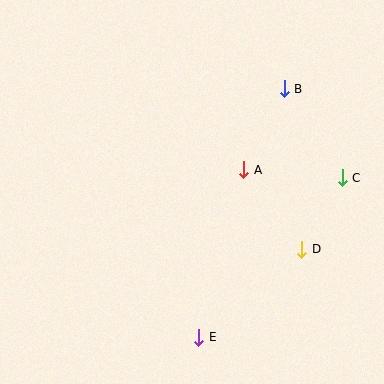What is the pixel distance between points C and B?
The distance between C and B is 106 pixels.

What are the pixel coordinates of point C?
Point C is at (342, 178).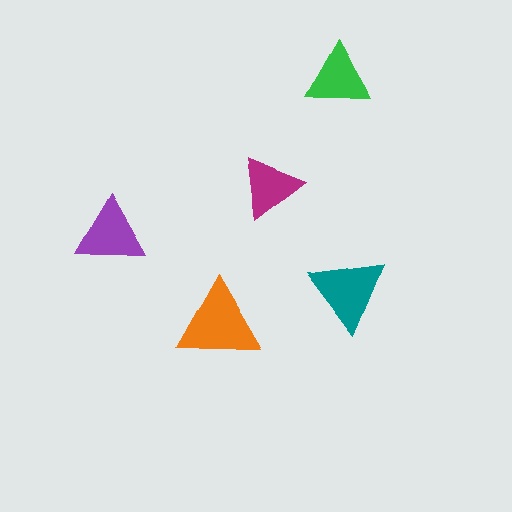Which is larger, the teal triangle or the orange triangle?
The orange one.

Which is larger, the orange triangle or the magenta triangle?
The orange one.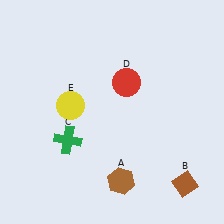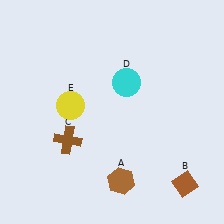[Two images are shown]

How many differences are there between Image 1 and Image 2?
There are 2 differences between the two images.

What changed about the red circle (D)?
In Image 1, D is red. In Image 2, it changed to cyan.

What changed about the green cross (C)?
In Image 1, C is green. In Image 2, it changed to brown.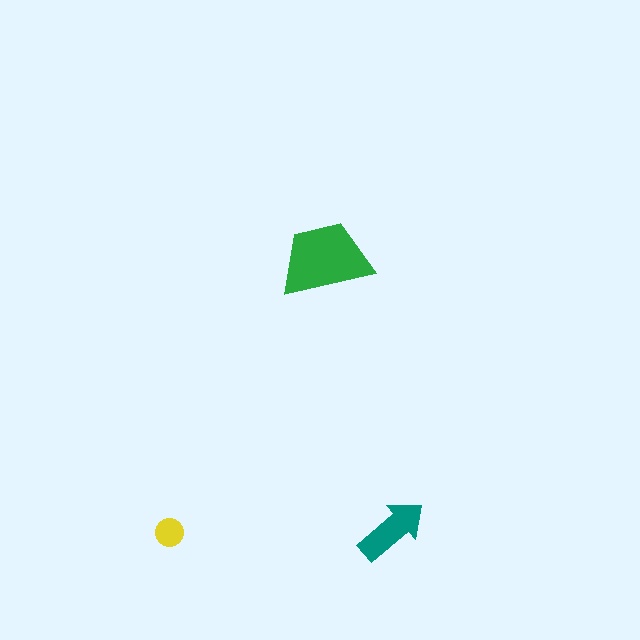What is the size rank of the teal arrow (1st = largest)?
2nd.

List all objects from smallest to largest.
The yellow circle, the teal arrow, the green trapezoid.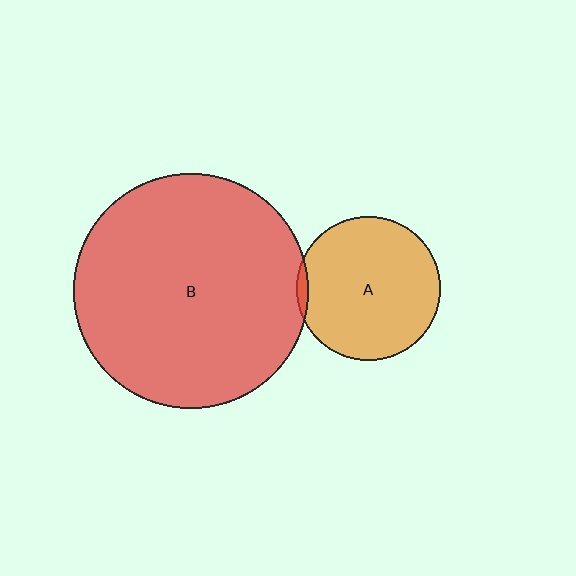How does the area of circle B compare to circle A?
Approximately 2.7 times.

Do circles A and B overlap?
Yes.